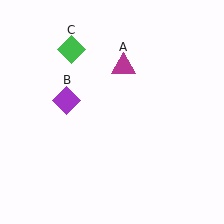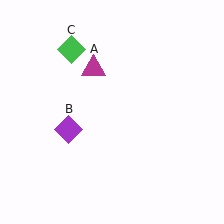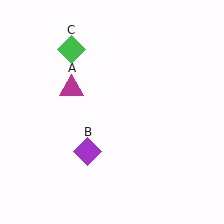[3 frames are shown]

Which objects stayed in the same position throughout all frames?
Green diamond (object C) remained stationary.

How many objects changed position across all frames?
2 objects changed position: magenta triangle (object A), purple diamond (object B).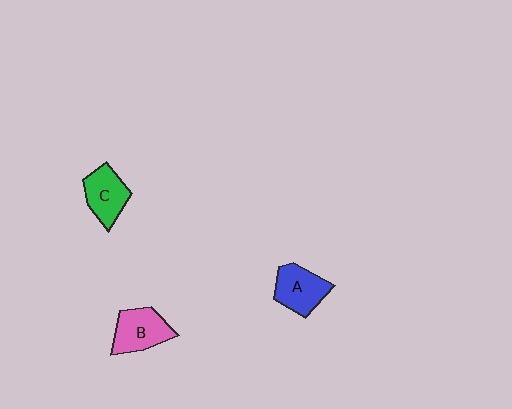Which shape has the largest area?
Shape B (pink).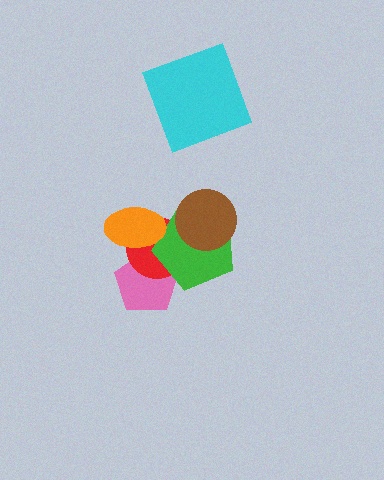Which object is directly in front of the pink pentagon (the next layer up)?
The red circle is directly in front of the pink pentagon.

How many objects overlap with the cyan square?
0 objects overlap with the cyan square.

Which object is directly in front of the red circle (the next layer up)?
The green pentagon is directly in front of the red circle.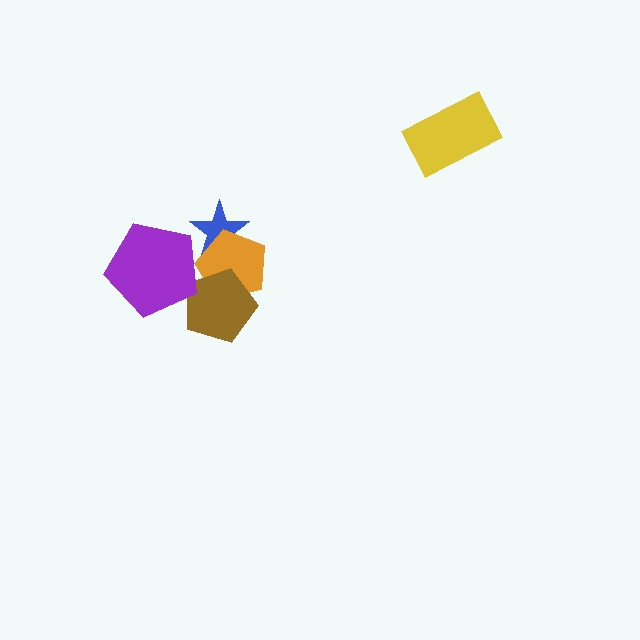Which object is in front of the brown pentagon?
The purple pentagon is in front of the brown pentagon.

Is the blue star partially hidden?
Yes, it is partially covered by another shape.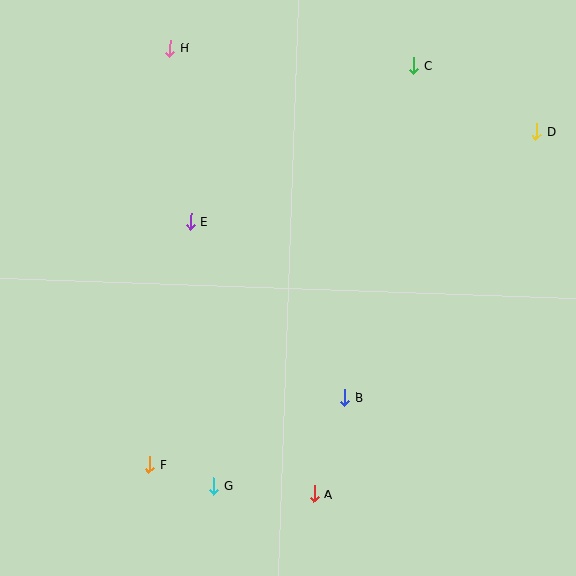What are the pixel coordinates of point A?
Point A is at (314, 494).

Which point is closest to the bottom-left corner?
Point F is closest to the bottom-left corner.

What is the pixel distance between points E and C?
The distance between E and C is 272 pixels.